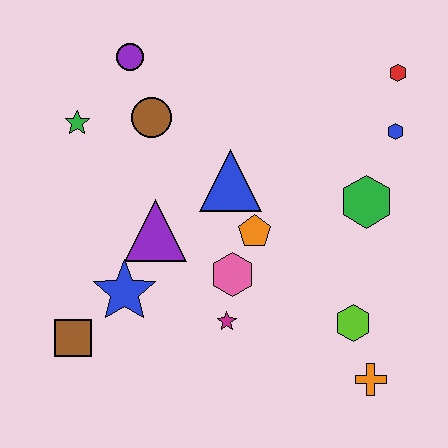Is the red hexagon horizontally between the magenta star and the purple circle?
No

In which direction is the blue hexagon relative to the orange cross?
The blue hexagon is above the orange cross.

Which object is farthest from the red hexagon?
The brown square is farthest from the red hexagon.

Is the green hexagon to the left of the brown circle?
No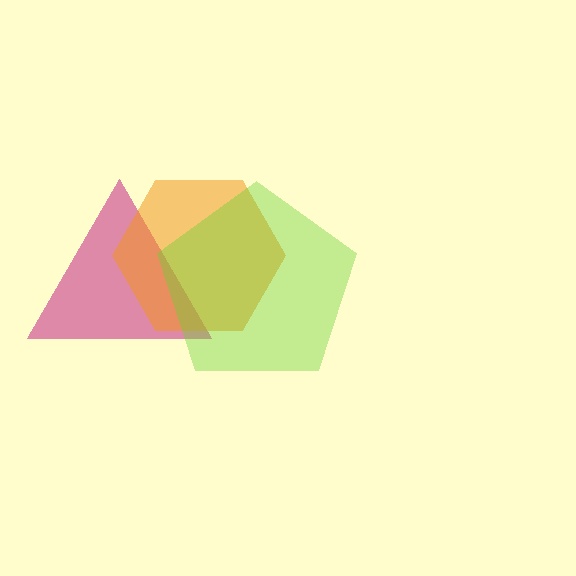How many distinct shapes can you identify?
There are 3 distinct shapes: a magenta triangle, an orange hexagon, a lime pentagon.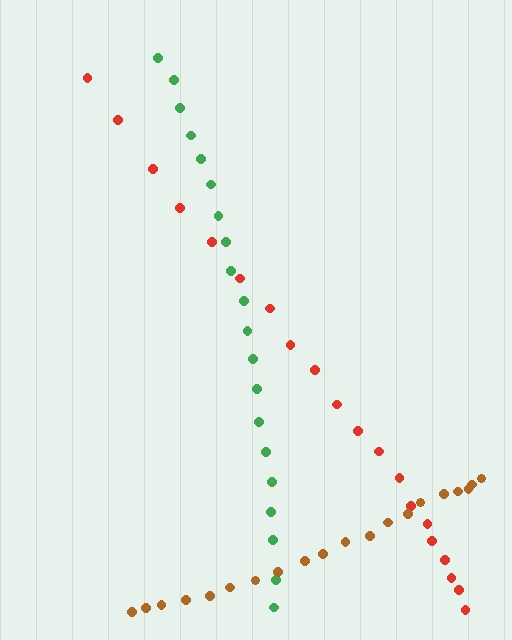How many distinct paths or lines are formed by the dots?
There are 3 distinct paths.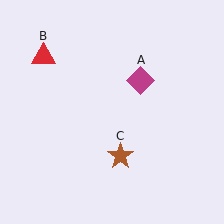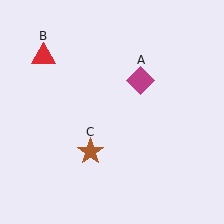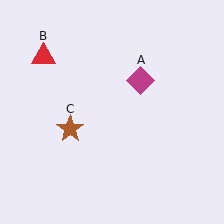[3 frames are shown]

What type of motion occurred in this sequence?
The brown star (object C) rotated clockwise around the center of the scene.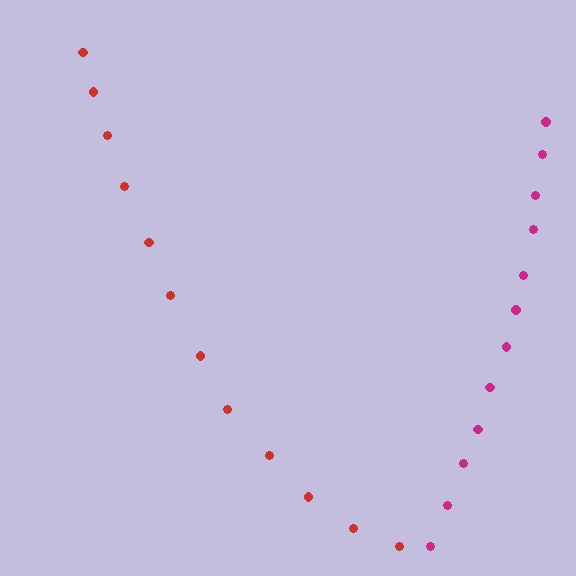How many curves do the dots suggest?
There are 2 distinct paths.